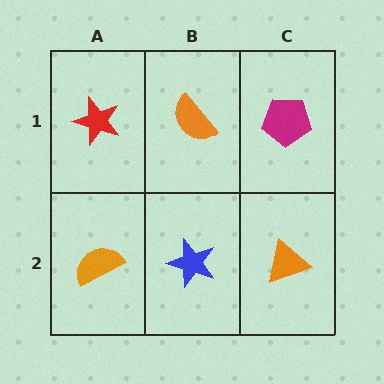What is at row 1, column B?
An orange semicircle.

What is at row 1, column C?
A magenta pentagon.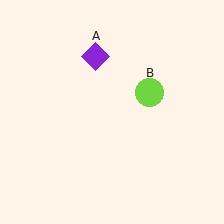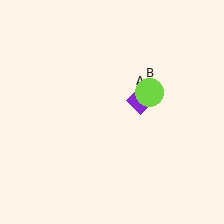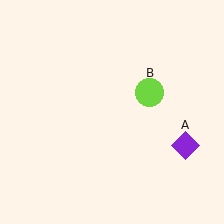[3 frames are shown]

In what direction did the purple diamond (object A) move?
The purple diamond (object A) moved down and to the right.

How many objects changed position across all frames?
1 object changed position: purple diamond (object A).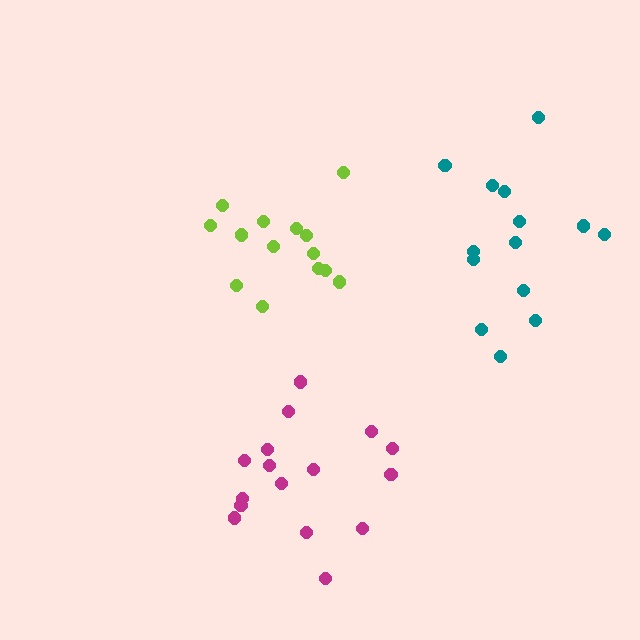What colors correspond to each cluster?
The clusters are colored: lime, magenta, teal.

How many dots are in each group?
Group 1: 14 dots, Group 2: 16 dots, Group 3: 14 dots (44 total).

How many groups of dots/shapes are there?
There are 3 groups.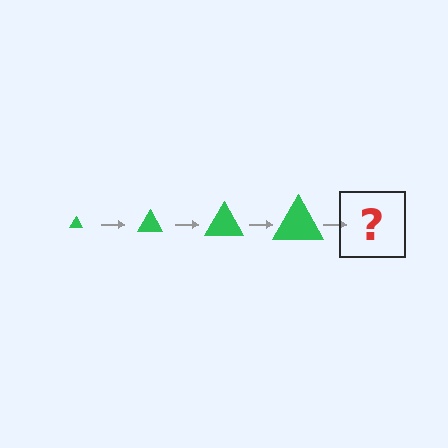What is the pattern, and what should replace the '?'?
The pattern is that the triangle gets progressively larger each step. The '?' should be a green triangle, larger than the previous one.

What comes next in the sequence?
The next element should be a green triangle, larger than the previous one.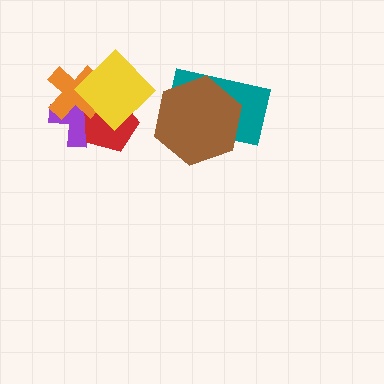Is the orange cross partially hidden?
Yes, it is partially covered by another shape.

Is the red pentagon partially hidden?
Yes, it is partially covered by another shape.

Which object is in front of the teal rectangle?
The brown hexagon is in front of the teal rectangle.